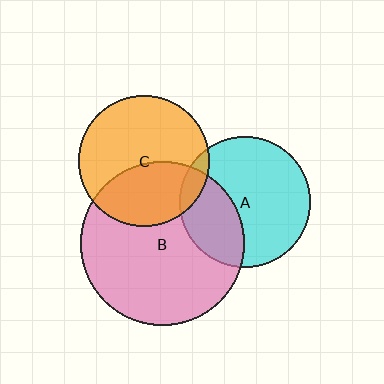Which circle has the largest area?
Circle B (pink).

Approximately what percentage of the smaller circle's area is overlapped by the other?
Approximately 30%.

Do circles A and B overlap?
Yes.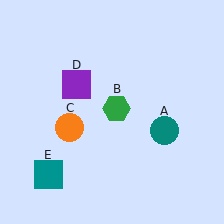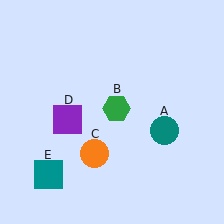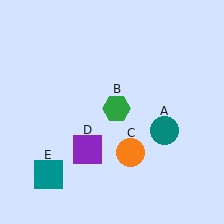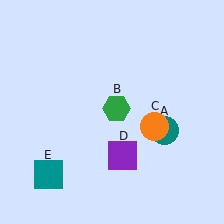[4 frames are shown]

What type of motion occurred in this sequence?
The orange circle (object C), purple square (object D) rotated counterclockwise around the center of the scene.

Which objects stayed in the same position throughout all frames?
Teal circle (object A) and green hexagon (object B) and teal square (object E) remained stationary.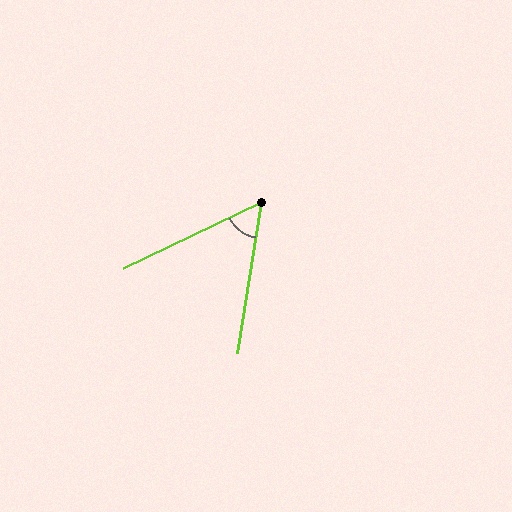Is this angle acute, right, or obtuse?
It is acute.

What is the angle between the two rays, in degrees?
Approximately 55 degrees.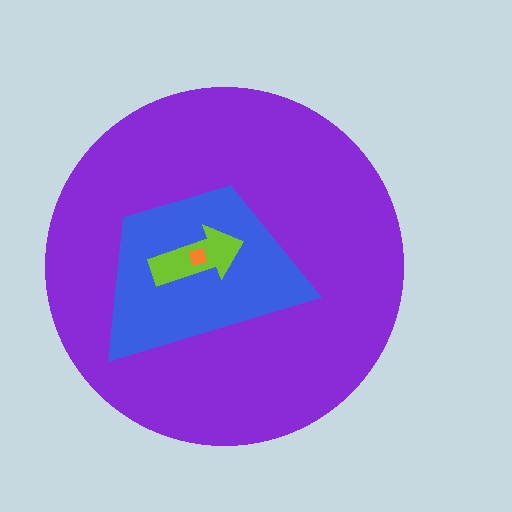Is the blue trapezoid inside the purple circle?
Yes.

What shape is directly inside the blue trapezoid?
The lime arrow.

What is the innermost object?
The orange square.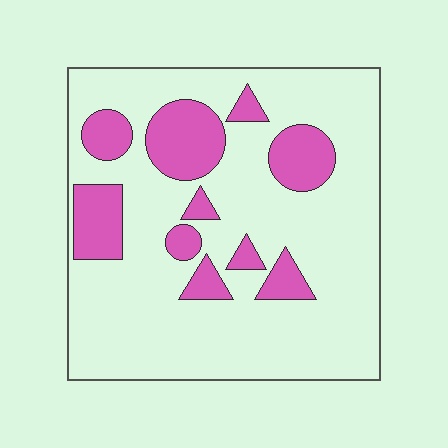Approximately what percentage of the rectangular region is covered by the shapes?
Approximately 20%.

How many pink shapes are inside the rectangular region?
10.